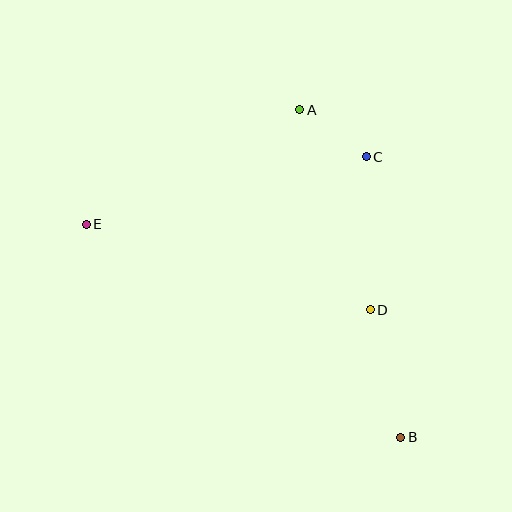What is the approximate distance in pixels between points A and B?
The distance between A and B is approximately 343 pixels.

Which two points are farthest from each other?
Points B and E are farthest from each other.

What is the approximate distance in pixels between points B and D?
The distance between B and D is approximately 131 pixels.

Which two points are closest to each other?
Points A and C are closest to each other.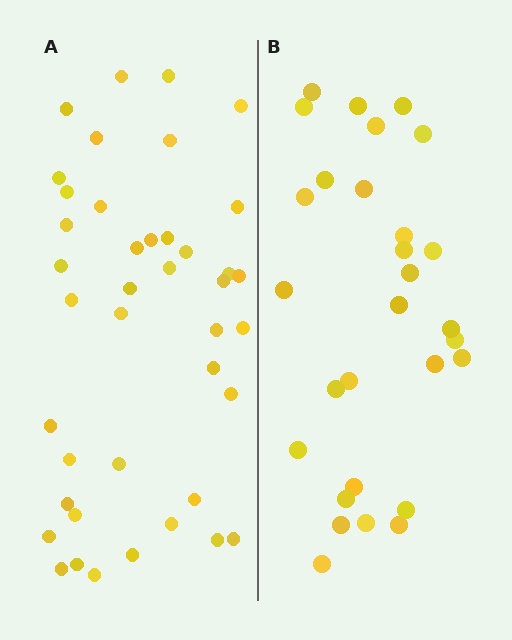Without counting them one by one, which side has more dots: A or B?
Region A (the left region) has more dots.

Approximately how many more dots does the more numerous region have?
Region A has roughly 12 or so more dots than region B.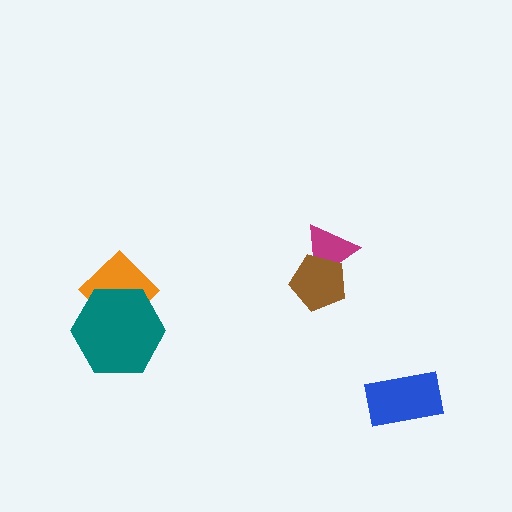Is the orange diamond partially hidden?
Yes, it is partially covered by another shape.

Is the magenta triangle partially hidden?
Yes, it is partially covered by another shape.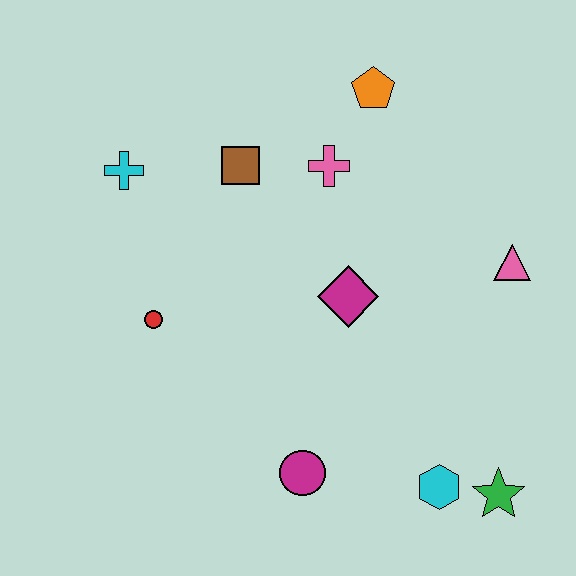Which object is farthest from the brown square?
The green star is farthest from the brown square.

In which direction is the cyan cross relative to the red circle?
The cyan cross is above the red circle.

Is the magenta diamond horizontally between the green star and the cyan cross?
Yes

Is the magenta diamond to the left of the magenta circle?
No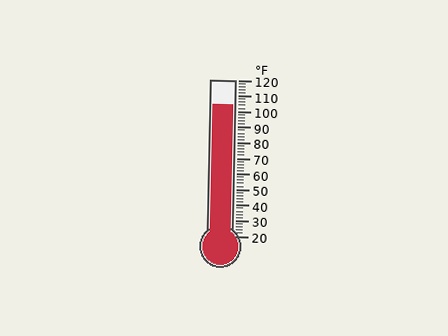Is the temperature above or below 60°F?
The temperature is above 60°F.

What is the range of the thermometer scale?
The thermometer scale ranges from 20°F to 120°F.